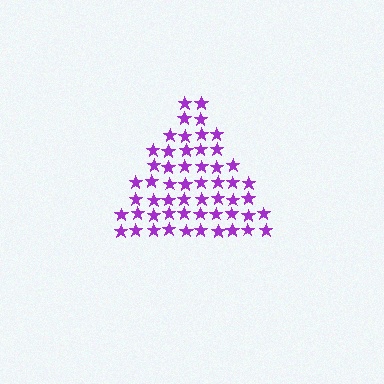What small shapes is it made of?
It is made of small stars.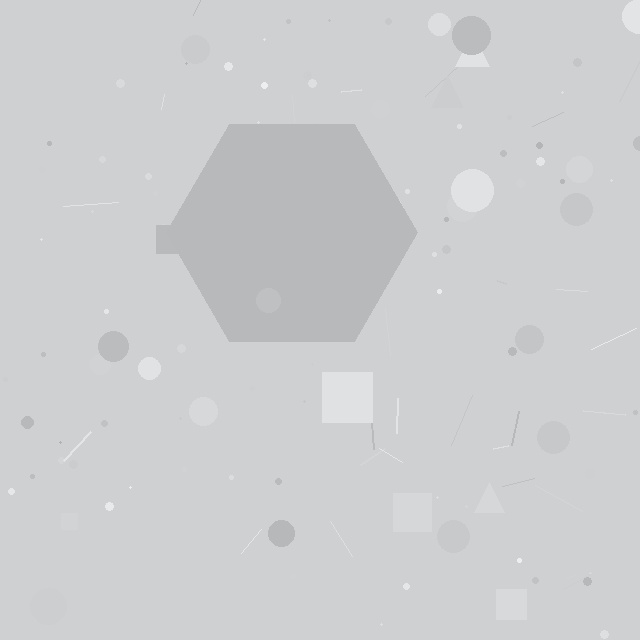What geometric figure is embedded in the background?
A hexagon is embedded in the background.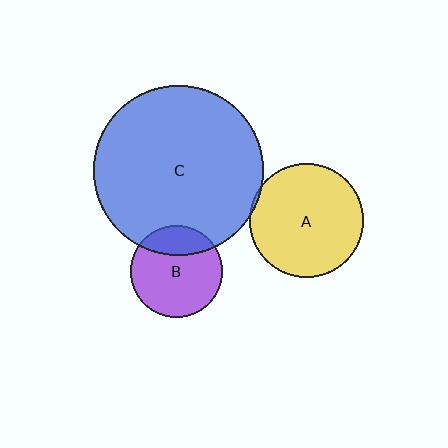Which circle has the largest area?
Circle C (blue).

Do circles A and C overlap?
Yes.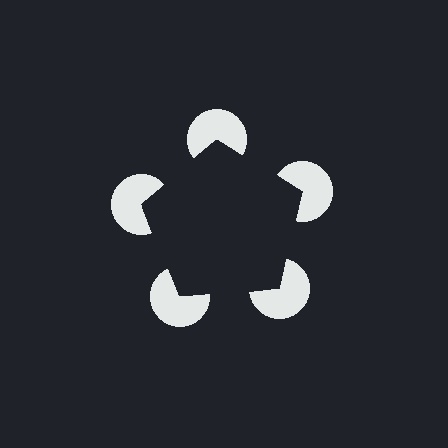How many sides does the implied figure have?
5 sides.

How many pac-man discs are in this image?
There are 5 — one at each vertex of the illusory pentagon.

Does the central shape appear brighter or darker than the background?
It typically appears slightly darker than the background, even though no actual brightness change is drawn.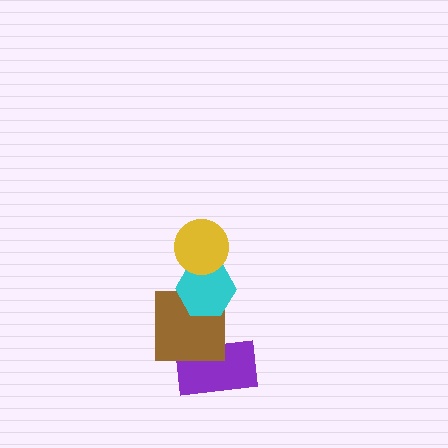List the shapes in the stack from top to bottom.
From top to bottom: the yellow circle, the cyan hexagon, the brown square, the purple rectangle.